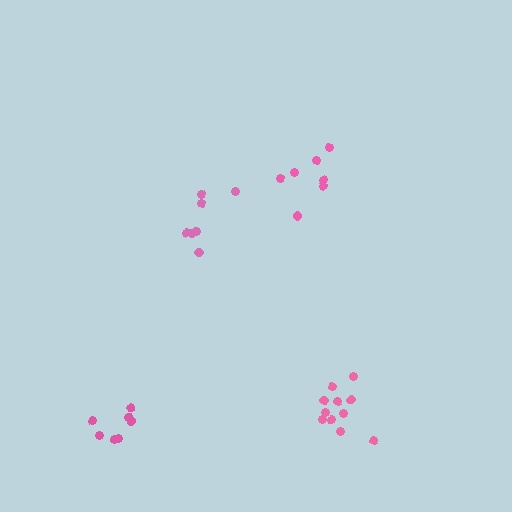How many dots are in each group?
Group 1: 7 dots, Group 2: 7 dots, Group 3: 11 dots, Group 4: 7 dots (32 total).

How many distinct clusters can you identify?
There are 4 distinct clusters.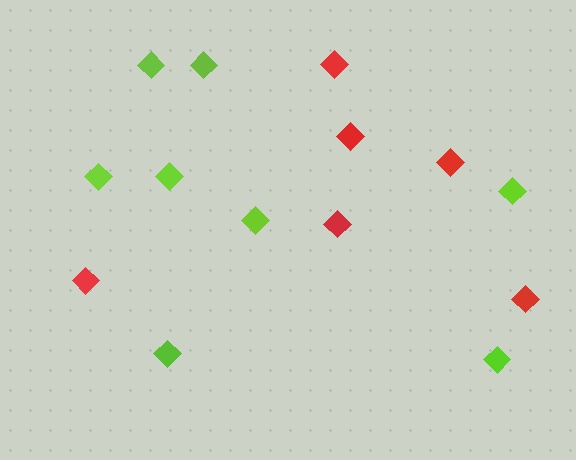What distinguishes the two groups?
There are 2 groups: one group of lime diamonds (8) and one group of red diamonds (6).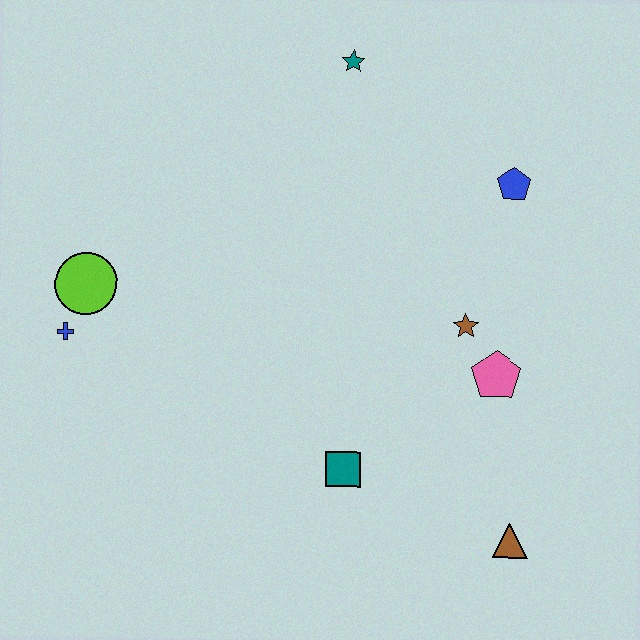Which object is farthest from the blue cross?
The brown triangle is farthest from the blue cross.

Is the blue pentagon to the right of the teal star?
Yes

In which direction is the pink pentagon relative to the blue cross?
The pink pentagon is to the right of the blue cross.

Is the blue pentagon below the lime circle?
No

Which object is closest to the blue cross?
The lime circle is closest to the blue cross.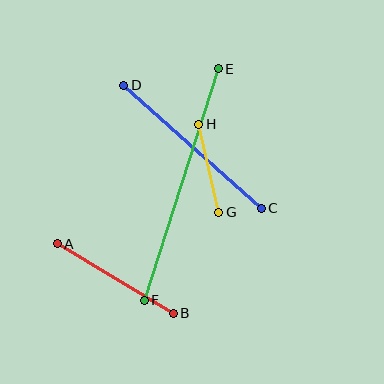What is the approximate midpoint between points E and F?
The midpoint is at approximately (181, 185) pixels.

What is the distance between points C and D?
The distance is approximately 185 pixels.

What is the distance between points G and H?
The distance is approximately 90 pixels.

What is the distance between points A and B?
The distance is approximately 135 pixels.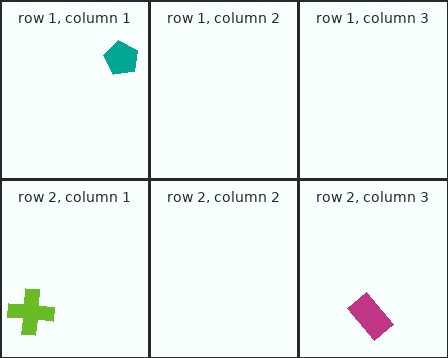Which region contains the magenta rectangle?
The row 2, column 3 region.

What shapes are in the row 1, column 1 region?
The teal pentagon.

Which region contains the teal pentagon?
The row 1, column 1 region.